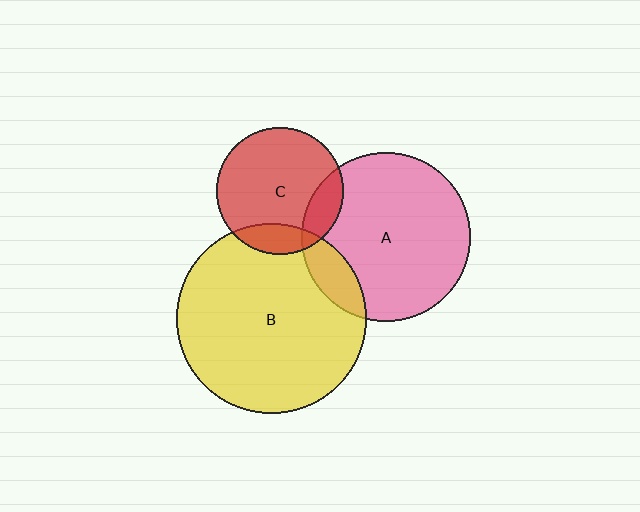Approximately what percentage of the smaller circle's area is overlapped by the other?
Approximately 15%.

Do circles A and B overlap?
Yes.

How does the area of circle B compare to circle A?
Approximately 1.3 times.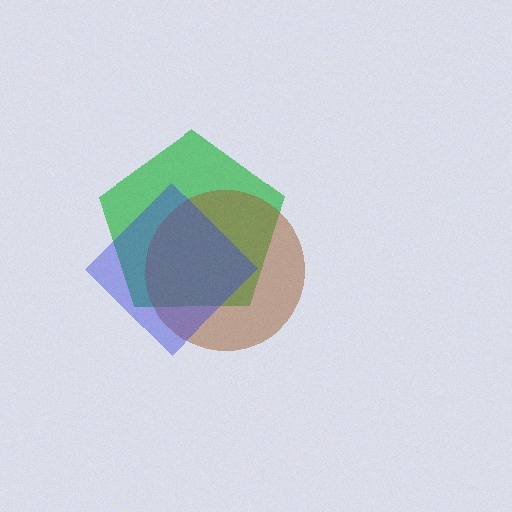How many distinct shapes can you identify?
There are 3 distinct shapes: a green pentagon, a brown circle, a blue diamond.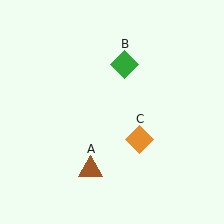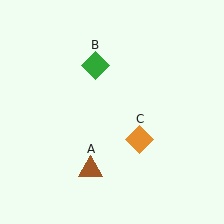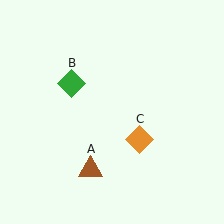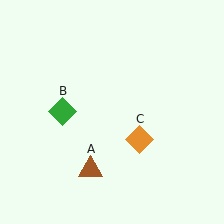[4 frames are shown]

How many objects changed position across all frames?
1 object changed position: green diamond (object B).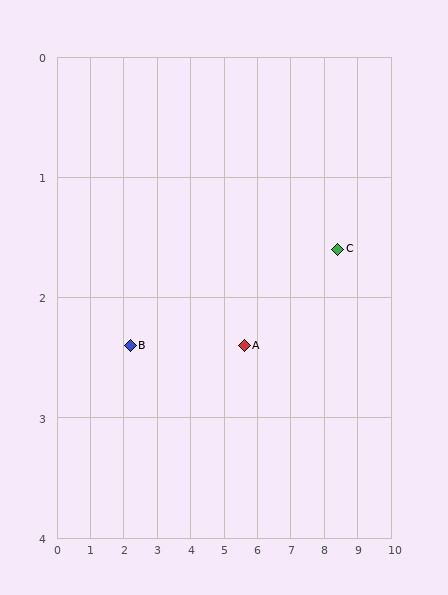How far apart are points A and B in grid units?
Points A and B are about 3.4 grid units apart.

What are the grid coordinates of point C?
Point C is at approximately (8.4, 1.6).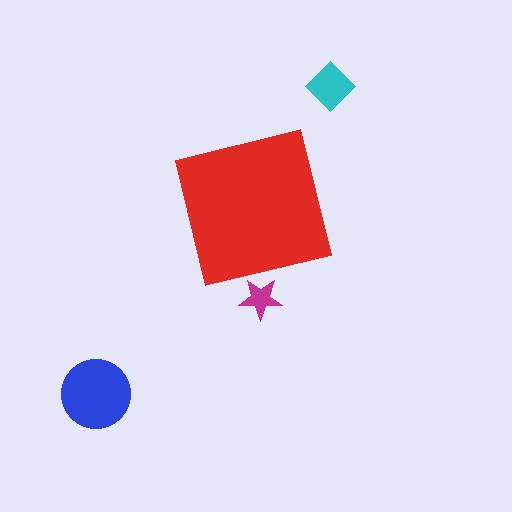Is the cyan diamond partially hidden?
No, the cyan diamond is fully visible.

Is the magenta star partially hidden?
Yes, the magenta star is partially hidden behind the red square.